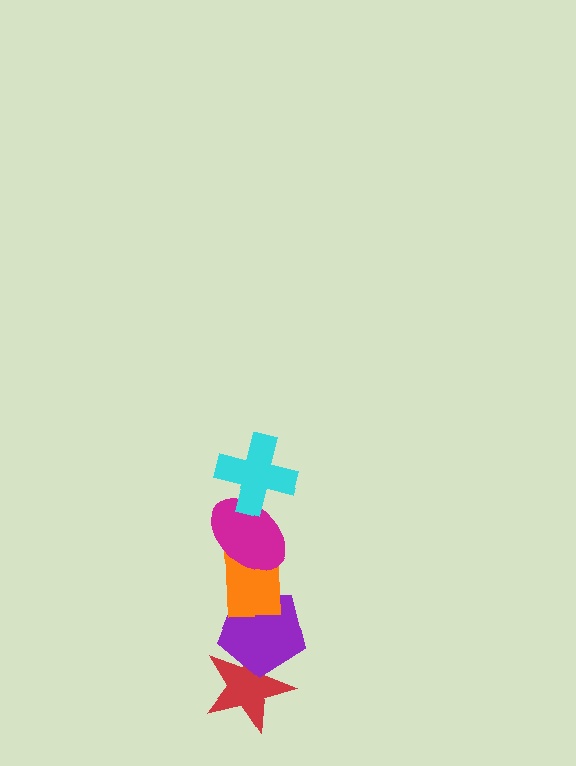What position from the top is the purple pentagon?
The purple pentagon is 4th from the top.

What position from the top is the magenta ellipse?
The magenta ellipse is 2nd from the top.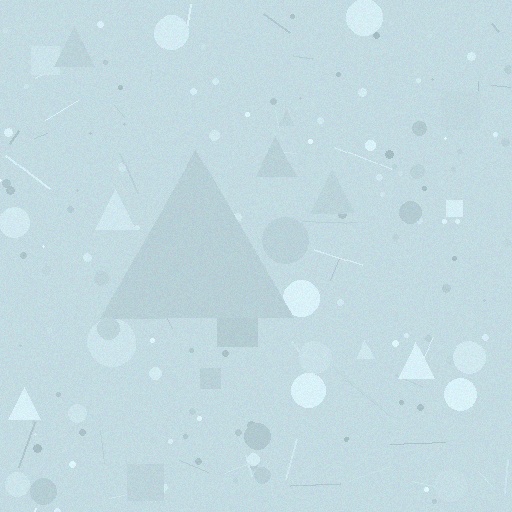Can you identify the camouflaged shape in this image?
The camouflaged shape is a triangle.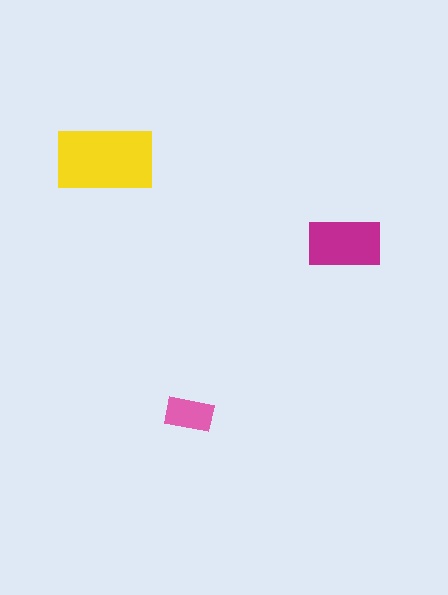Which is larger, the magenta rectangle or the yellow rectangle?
The yellow one.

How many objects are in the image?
There are 3 objects in the image.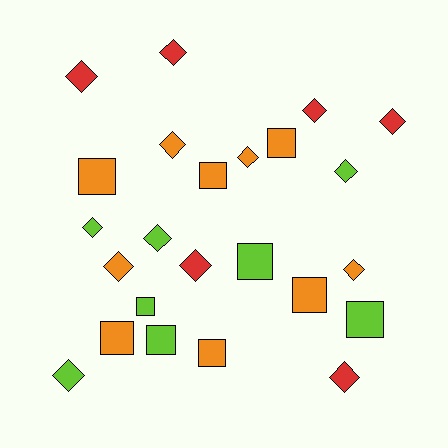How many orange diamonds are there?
There are 4 orange diamonds.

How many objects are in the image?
There are 24 objects.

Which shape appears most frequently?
Diamond, with 14 objects.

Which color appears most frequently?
Orange, with 10 objects.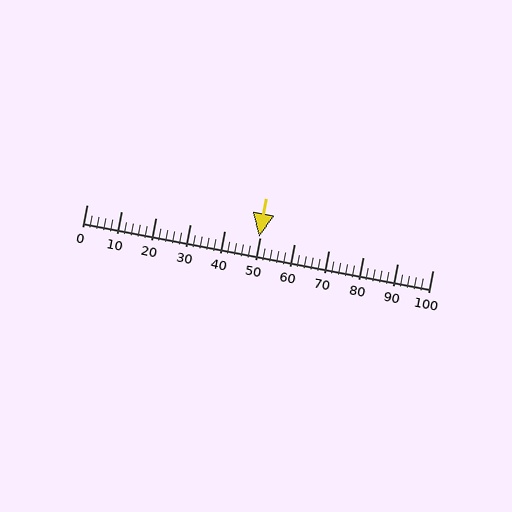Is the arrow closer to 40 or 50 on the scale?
The arrow is closer to 50.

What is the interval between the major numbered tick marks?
The major tick marks are spaced 10 units apart.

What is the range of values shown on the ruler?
The ruler shows values from 0 to 100.